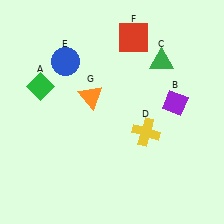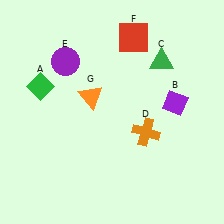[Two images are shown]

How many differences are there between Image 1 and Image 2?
There are 2 differences between the two images.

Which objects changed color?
D changed from yellow to orange. E changed from blue to purple.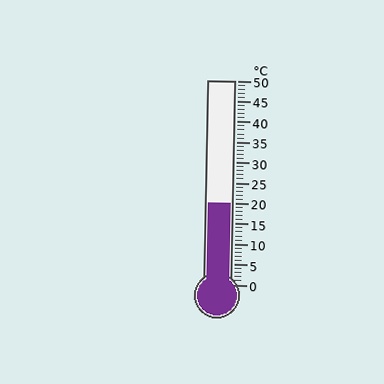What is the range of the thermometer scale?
The thermometer scale ranges from 0°C to 50°C.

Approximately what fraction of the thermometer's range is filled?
The thermometer is filled to approximately 40% of its range.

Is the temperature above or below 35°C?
The temperature is below 35°C.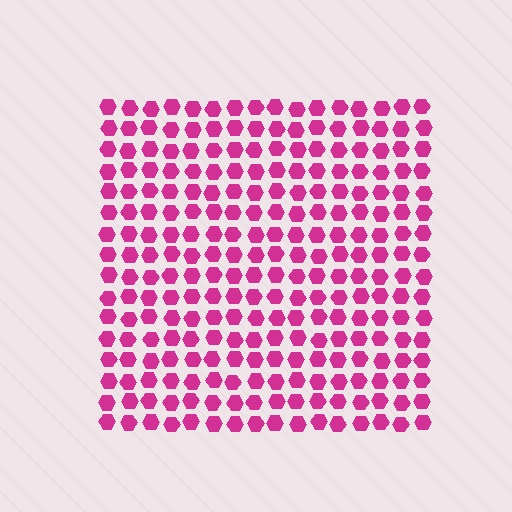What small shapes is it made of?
It is made of small hexagons.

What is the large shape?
The large shape is a square.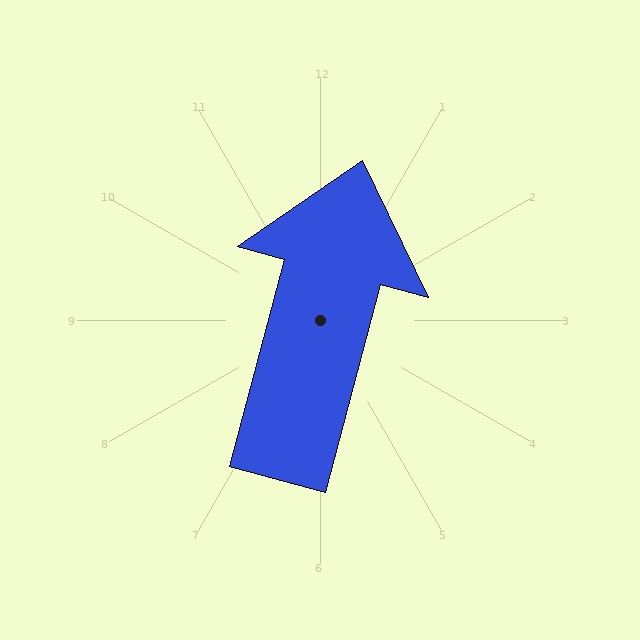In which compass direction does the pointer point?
North.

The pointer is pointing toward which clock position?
Roughly 12 o'clock.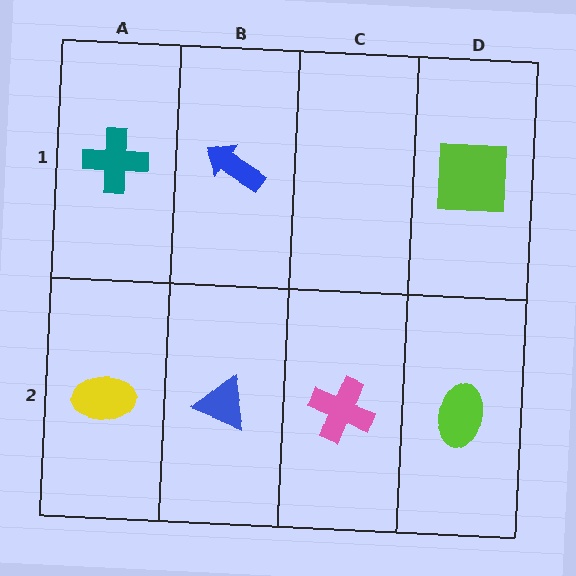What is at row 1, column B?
A blue arrow.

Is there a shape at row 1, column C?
No, that cell is empty.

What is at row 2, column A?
A yellow ellipse.